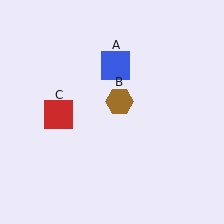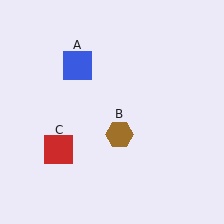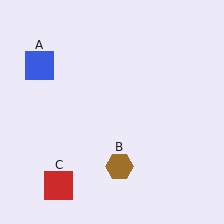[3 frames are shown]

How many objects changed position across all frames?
3 objects changed position: blue square (object A), brown hexagon (object B), red square (object C).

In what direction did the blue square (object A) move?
The blue square (object A) moved left.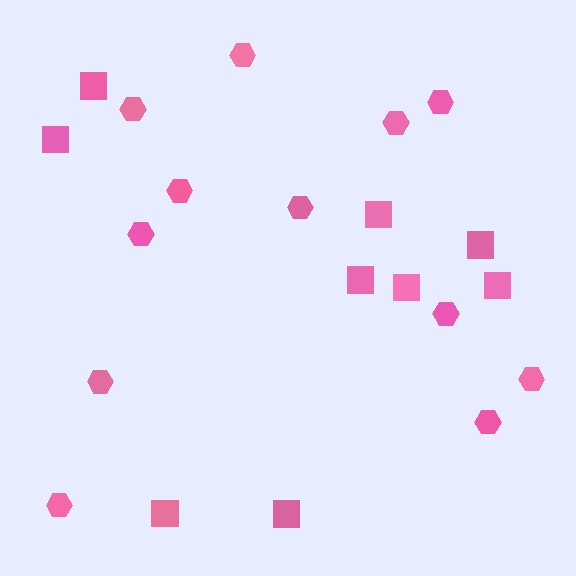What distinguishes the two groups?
There are 2 groups: one group of hexagons (12) and one group of squares (9).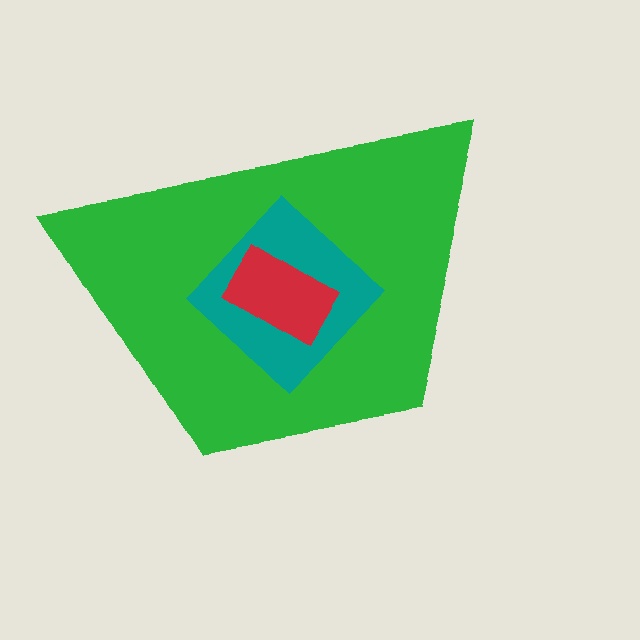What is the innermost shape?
The red rectangle.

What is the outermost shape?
The green trapezoid.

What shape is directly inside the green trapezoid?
The teal diamond.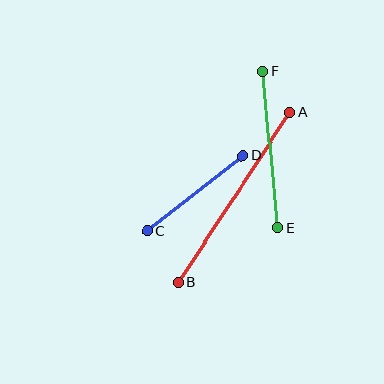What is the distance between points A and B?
The distance is approximately 204 pixels.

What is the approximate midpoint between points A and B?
The midpoint is at approximately (234, 197) pixels.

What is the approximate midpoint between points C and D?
The midpoint is at approximately (195, 194) pixels.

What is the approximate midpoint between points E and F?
The midpoint is at approximately (270, 150) pixels.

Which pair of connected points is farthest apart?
Points A and B are farthest apart.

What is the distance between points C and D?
The distance is approximately 121 pixels.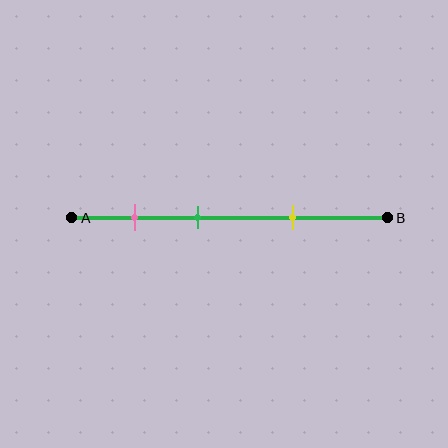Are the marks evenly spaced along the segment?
Yes, the marks are approximately evenly spaced.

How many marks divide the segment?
There are 3 marks dividing the segment.